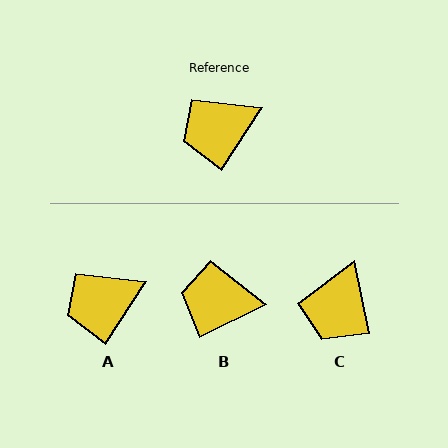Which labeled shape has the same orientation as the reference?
A.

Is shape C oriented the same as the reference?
No, it is off by about 44 degrees.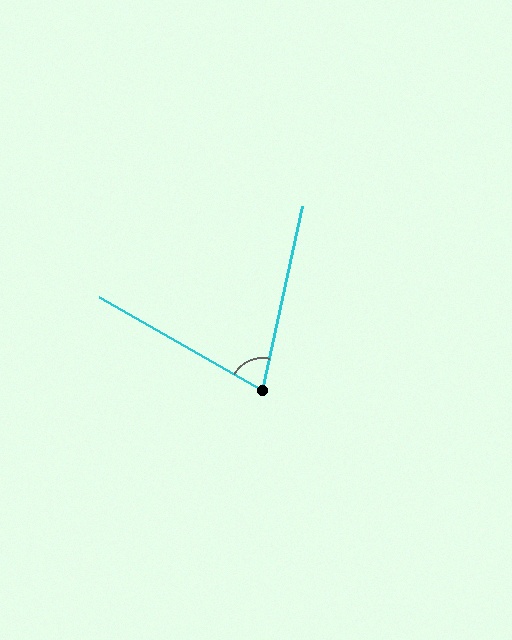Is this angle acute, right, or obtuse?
It is acute.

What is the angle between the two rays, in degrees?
Approximately 73 degrees.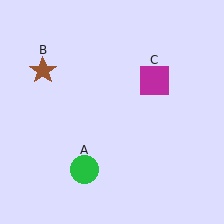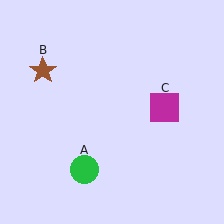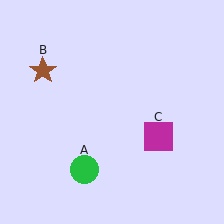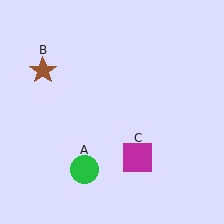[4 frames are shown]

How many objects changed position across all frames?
1 object changed position: magenta square (object C).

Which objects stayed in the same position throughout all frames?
Green circle (object A) and brown star (object B) remained stationary.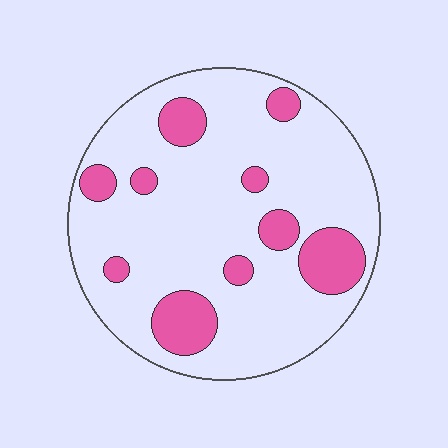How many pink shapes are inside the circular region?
10.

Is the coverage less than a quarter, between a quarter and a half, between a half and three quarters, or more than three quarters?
Less than a quarter.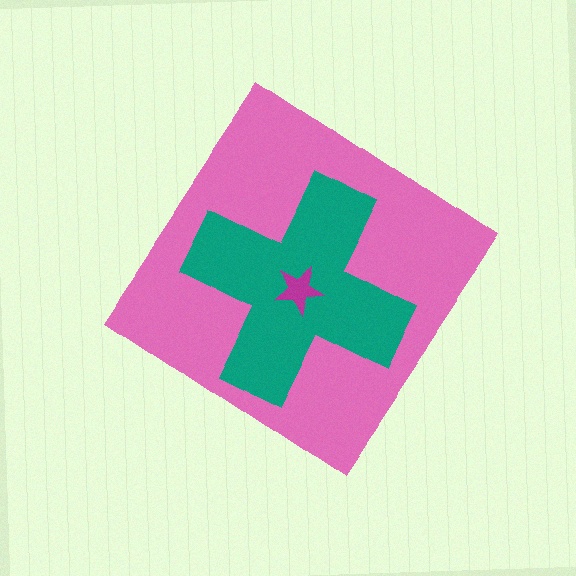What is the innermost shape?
The magenta star.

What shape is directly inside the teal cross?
The magenta star.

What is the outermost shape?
The pink diamond.